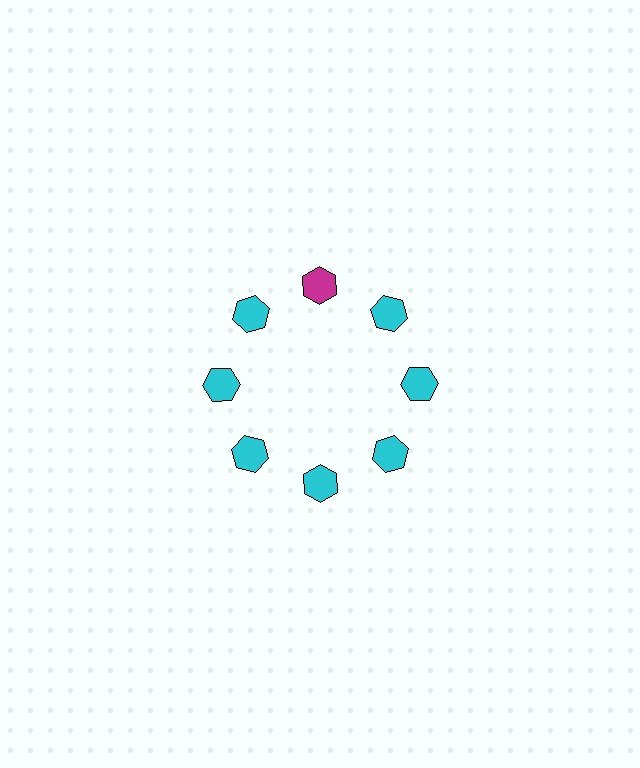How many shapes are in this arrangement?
There are 8 shapes arranged in a ring pattern.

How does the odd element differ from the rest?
It has a different color: magenta instead of cyan.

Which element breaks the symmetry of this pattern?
The magenta hexagon at roughly the 12 o'clock position breaks the symmetry. All other shapes are cyan hexagons.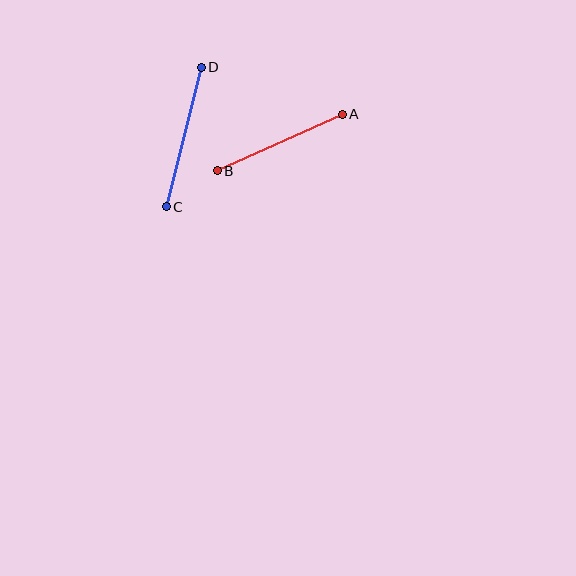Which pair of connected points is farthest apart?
Points C and D are farthest apart.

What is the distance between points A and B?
The distance is approximately 137 pixels.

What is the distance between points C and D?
The distance is approximately 144 pixels.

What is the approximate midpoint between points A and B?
The midpoint is at approximately (280, 142) pixels.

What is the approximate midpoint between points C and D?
The midpoint is at approximately (184, 137) pixels.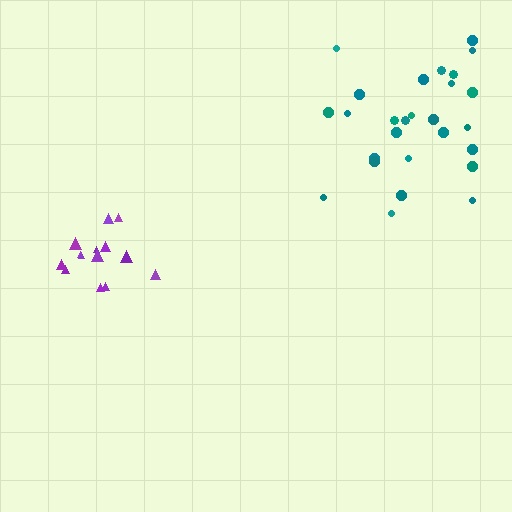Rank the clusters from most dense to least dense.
purple, teal.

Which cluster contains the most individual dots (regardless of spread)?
Teal (27).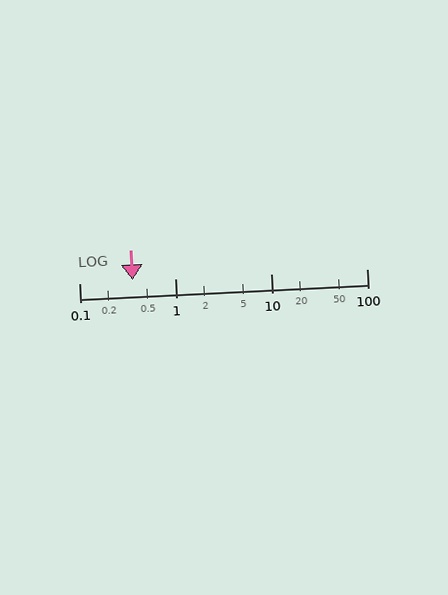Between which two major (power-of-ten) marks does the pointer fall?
The pointer is between 0.1 and 1.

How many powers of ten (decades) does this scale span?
The scale spans 3 decades, from 0.1 to 100.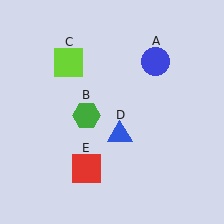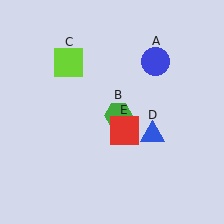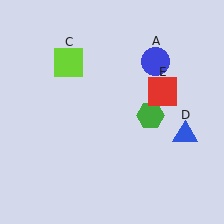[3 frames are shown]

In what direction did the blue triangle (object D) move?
The blue triangle (object D) moved right.